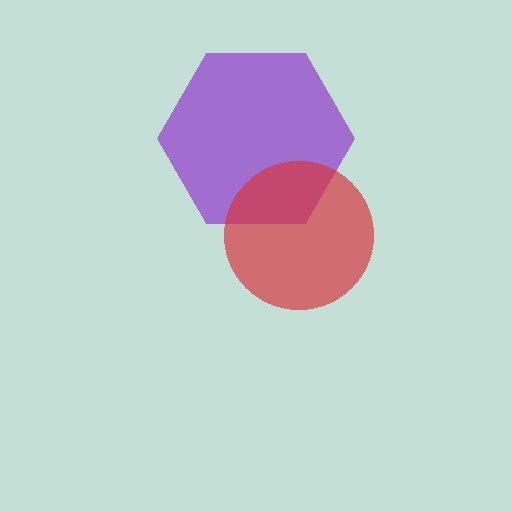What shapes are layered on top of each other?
The layered shapes are: a purple hexagon, a red circle.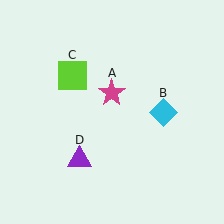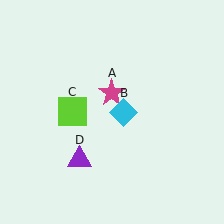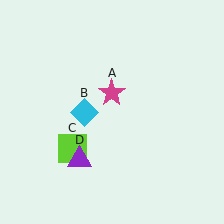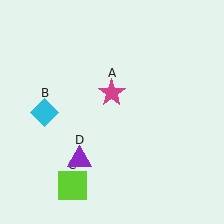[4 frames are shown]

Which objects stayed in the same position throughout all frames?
Magenta star (object A) and purple triangle (object D) remained stationary.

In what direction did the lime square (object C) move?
The lime square (object C) moved down.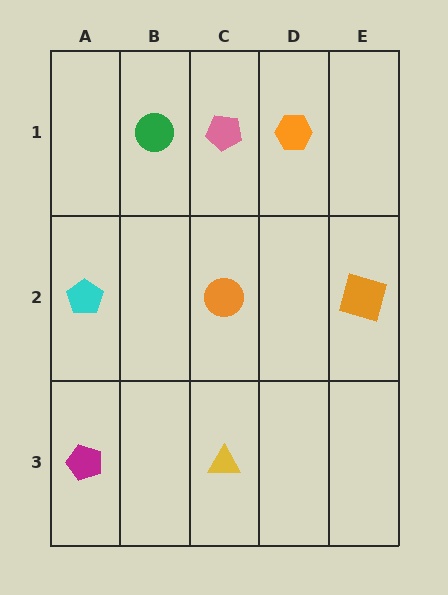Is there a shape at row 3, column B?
No, that cell is empty.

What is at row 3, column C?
A yellow triangle.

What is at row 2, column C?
An orange circle.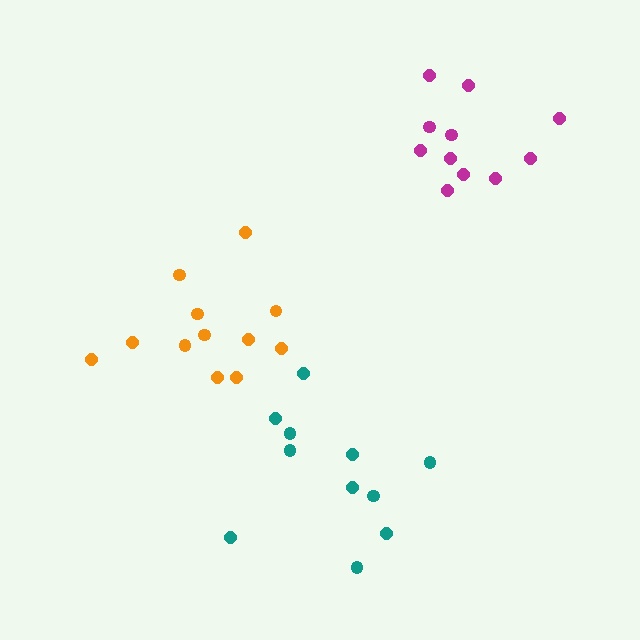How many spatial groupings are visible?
There are 3 spatial groupings.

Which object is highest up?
The magenta cluster is topmost.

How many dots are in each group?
Group 1: 11 dots, Group 2: 12 dots, Group 3: 11 dots (34 total).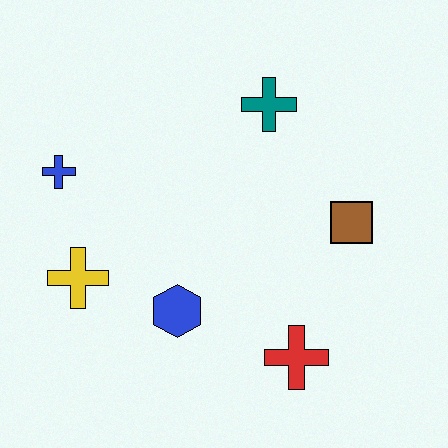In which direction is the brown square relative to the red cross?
The brown square is above the red cross.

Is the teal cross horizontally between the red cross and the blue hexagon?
Yes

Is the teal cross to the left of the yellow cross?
No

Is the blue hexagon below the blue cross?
Yes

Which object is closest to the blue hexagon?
The yellow cross is closest to the blue hexagon.